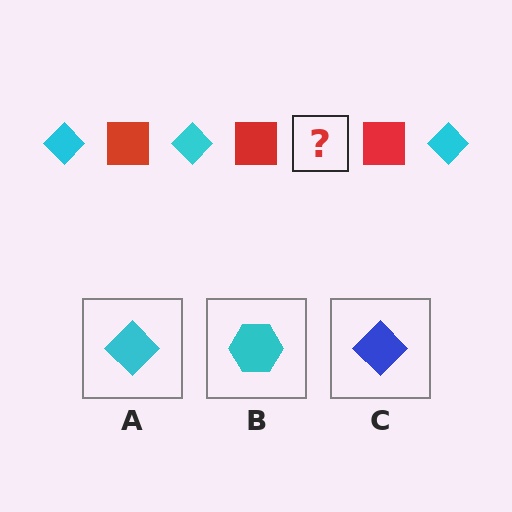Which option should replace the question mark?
Option A.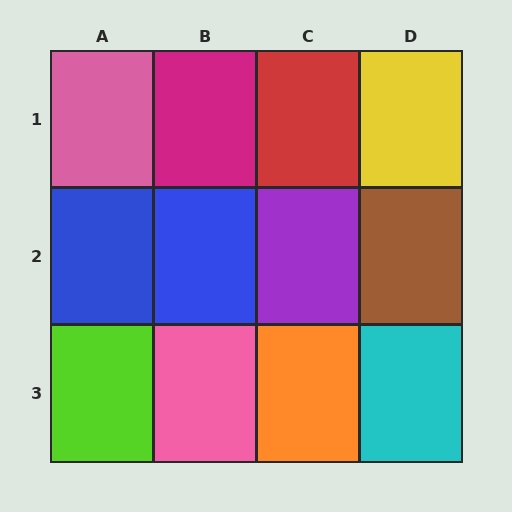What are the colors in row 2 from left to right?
Blue, blue, purple, brown.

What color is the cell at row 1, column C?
Red.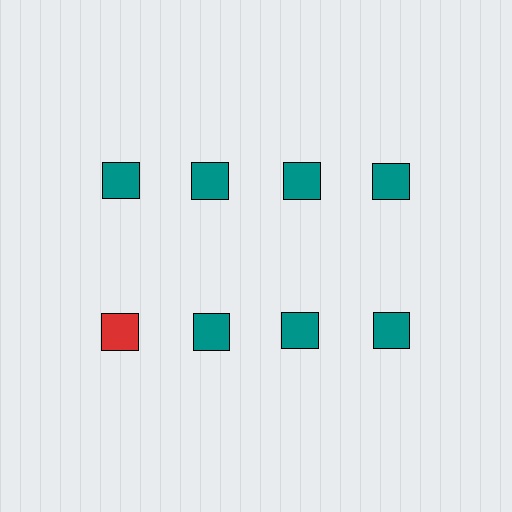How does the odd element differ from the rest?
It has a different color: red instead of teal.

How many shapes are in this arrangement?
There are 8 shapes arranged in a grid pattern.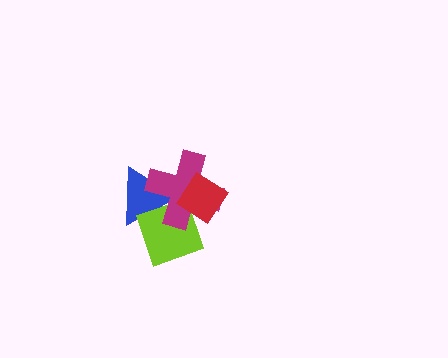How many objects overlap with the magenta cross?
3 objects overlap with the magenta cross.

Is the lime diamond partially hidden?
Yes, it is partially covered by another shape.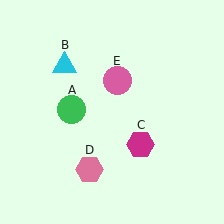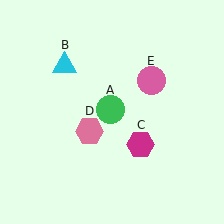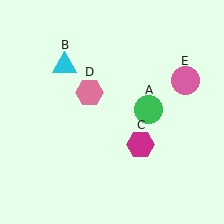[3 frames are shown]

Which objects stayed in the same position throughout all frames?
Cyan triangle (object B) and magenta hexagon (object C) remained stationary.